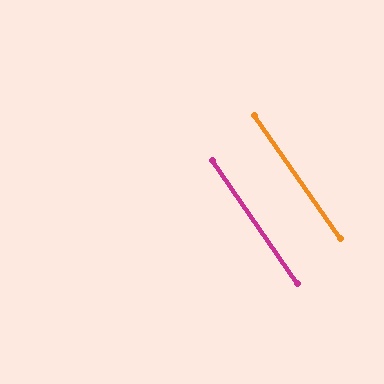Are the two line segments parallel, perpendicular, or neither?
Parallel — their directions differ by only 0.1°.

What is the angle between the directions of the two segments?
Approximately 0 degrees.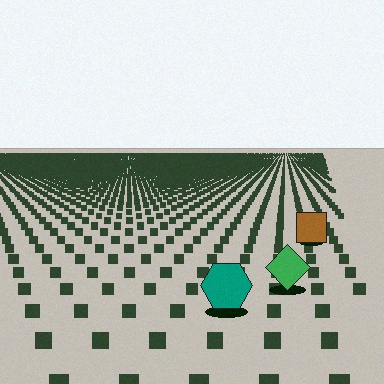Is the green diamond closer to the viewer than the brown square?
Yes. The green diamond is closer — you can tell from the texture gradient: the ground texture is coarser near it.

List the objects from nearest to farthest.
From nearest to farthest: the teal hexagon, the green diamond, the brown square.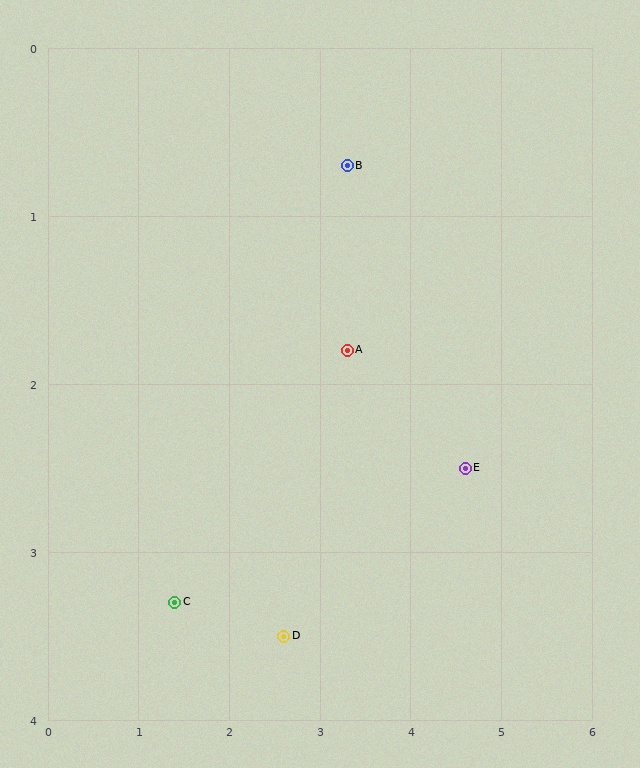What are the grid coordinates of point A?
Point A is at approximately (3.3, 1.8).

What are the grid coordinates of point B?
Point B is at approximately (3.3, 0.7).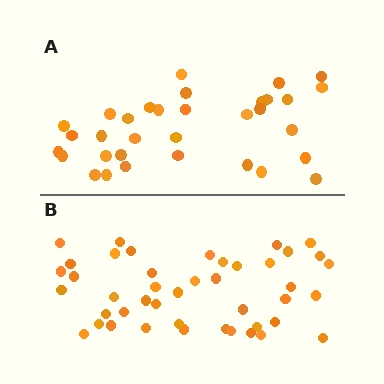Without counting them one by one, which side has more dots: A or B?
Region B (the bottom region) has more dots.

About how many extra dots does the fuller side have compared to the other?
Region B has roughly 12 or so more dots than region A.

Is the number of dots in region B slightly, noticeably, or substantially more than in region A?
Region B has noticeably more, but not dramatically so. The ratio is roughly 1.3 to 1.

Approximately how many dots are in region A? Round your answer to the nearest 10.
About 30 dots. (The exact count is 33, which rounds to 30.)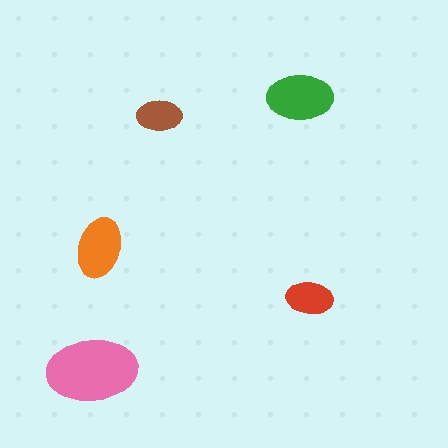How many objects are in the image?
There are 5 objects in the image.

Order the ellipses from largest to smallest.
the pink one, the green one, the orange one, the red one, the brown one.